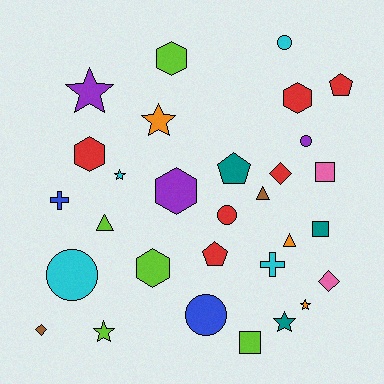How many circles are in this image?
There are 5 circles.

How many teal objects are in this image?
There are 3 teal objects.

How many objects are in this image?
There are 30 objects.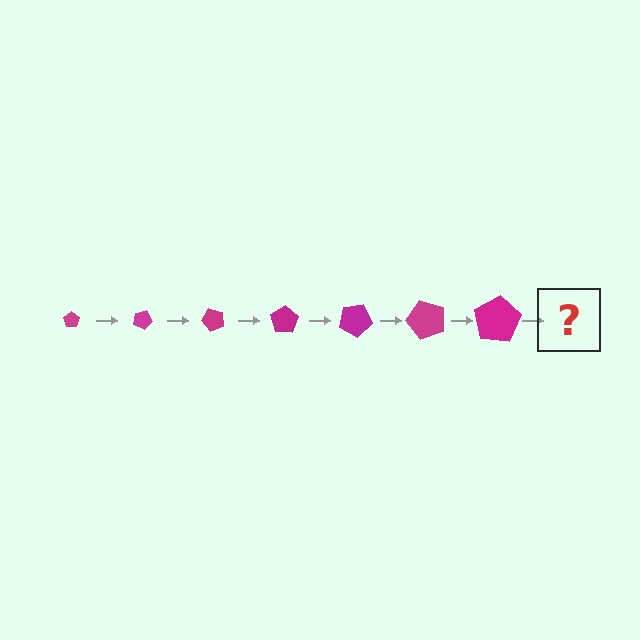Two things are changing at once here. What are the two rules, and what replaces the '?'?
The two rules are that the pentagon grows larger each step and it rotates 25 degrees each step. The '?' should be a pentagon, larger than the previous one and rotated 175 degrees from the start.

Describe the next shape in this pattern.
It should be a pentagon, larger than the previous one and rotated 175 degrees from the start.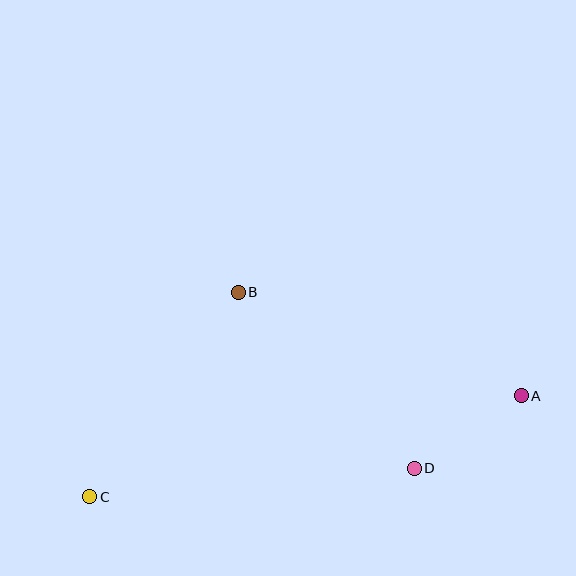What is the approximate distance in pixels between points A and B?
The distance between A and B is approximately 301 pixels.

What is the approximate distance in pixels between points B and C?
The distance between B and C is approximately 253 pixels.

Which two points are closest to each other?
Points A and D are closest to each other.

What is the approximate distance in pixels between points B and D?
The distance between B and D is approximately 249 pixels.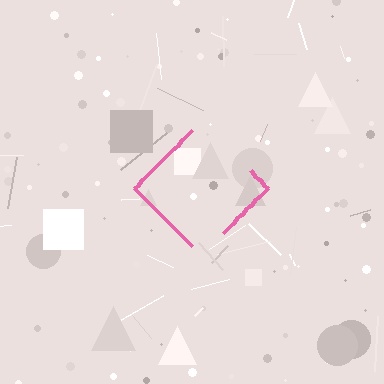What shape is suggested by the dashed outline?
The dashed outline suggests a diamond.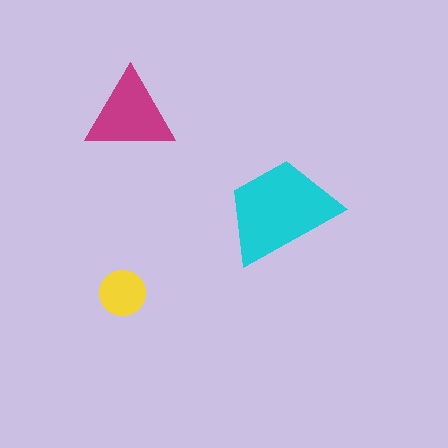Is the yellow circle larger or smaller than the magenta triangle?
Smaller.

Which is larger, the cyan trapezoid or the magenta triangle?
The cyan trapezoid.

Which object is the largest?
The cyan trapezoid.